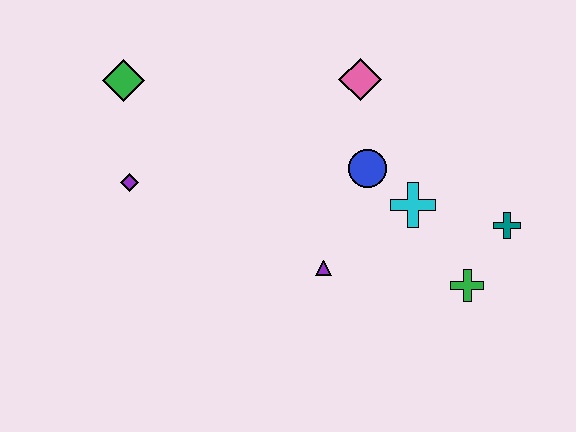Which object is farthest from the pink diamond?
The purple diamond is farthest from the pink diamond.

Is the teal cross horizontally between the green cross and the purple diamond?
No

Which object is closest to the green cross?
The teal cross is closest to the green cross.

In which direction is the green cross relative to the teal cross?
The green cross is below the teal cross.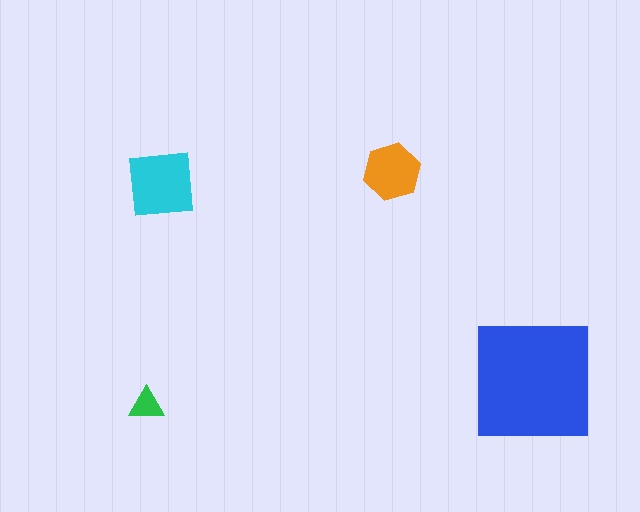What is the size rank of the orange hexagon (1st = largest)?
3rd.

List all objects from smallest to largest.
The green triangle, the orange hexagon, the cyan square, the blue square.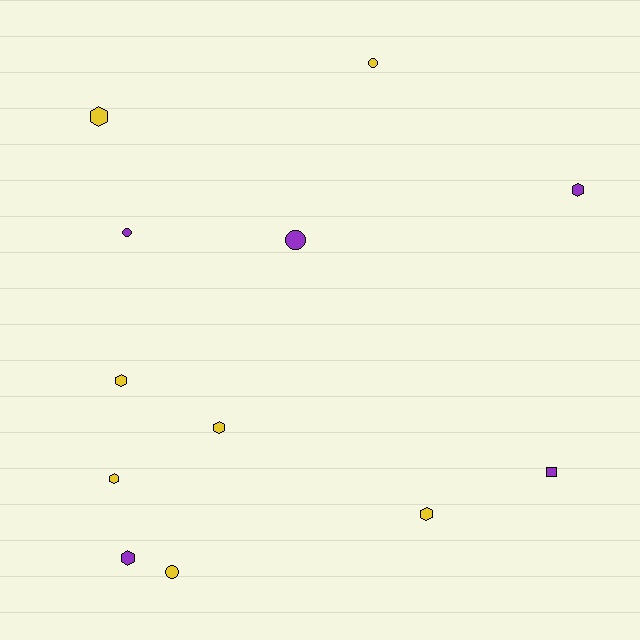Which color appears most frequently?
Yellow, with 7 objects.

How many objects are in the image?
There are 12 objects.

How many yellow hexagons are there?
There are 5 yellow hexagons.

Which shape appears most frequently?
Hexagon, with 7 objects.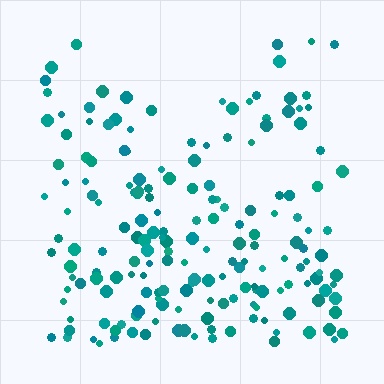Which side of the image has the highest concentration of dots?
The bottom.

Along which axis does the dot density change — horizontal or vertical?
Vertical.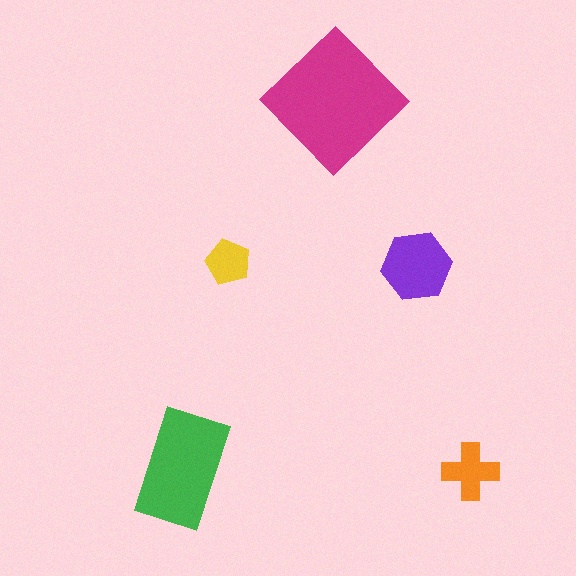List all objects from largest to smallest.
The magenta diamond, the green rectangle, the purple hexagon, the orange cross, the yellow pentagon.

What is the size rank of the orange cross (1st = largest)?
4th.